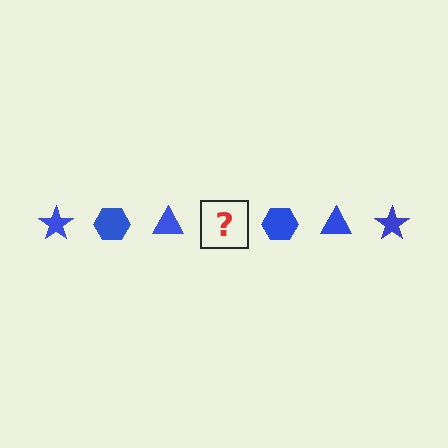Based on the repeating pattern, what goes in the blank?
The blank should be a blue star.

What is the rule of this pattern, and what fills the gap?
The rule is that the pattern cycles through star, hexagon, triangle shapes in blue. The gap should be filled with a blue star.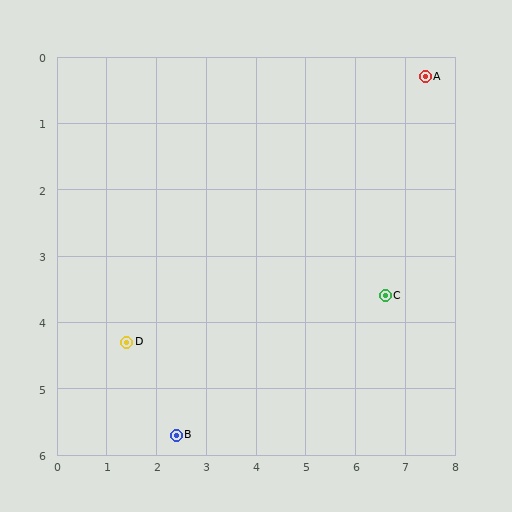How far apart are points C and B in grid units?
Points C and B are about 4.7 grid units apart.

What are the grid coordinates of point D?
Point D is at approximately (1.4, 4.3).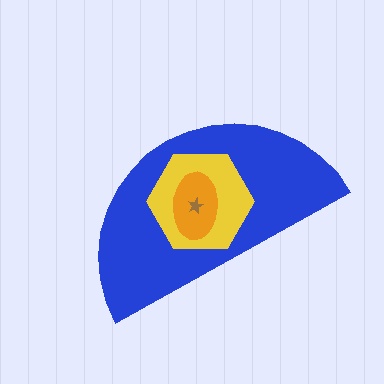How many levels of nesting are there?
4.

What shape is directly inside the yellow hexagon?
The orange ellipse.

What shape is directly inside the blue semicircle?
The yellow hexagon.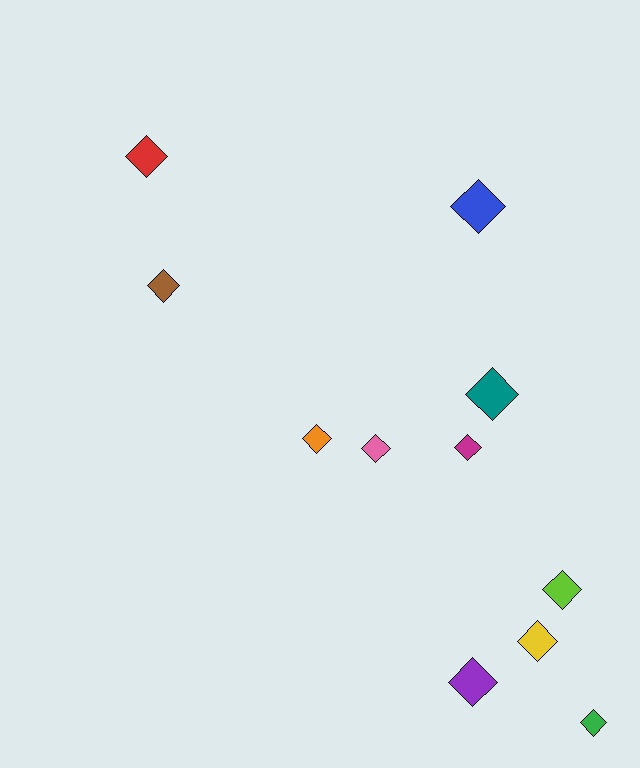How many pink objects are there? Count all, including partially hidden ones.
There is 1 pink object.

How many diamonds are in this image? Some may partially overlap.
There are 11 diamonds.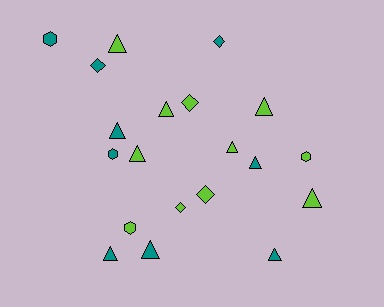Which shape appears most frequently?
Triangle, with 11 objects.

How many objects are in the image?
There are 20 objects.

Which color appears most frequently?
Lime, with 11 objects.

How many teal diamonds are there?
There are 2 teal diamonds.